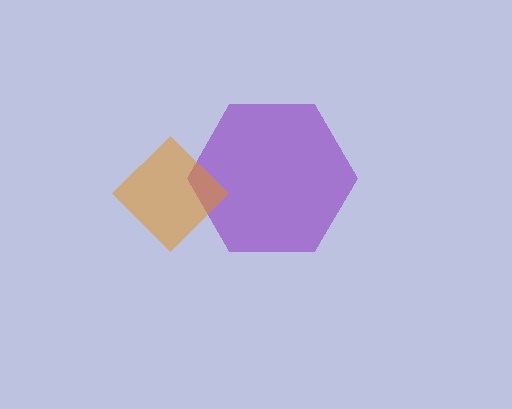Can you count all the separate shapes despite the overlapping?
Yes, there are 2 separate shapes.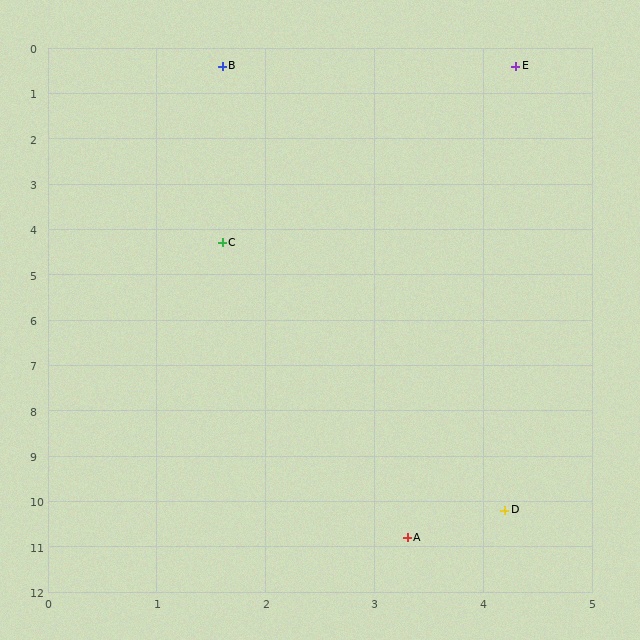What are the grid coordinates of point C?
Point C is at approximately (1.6, 4.3).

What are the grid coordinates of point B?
Point B is at approximately (1.6, 0.4).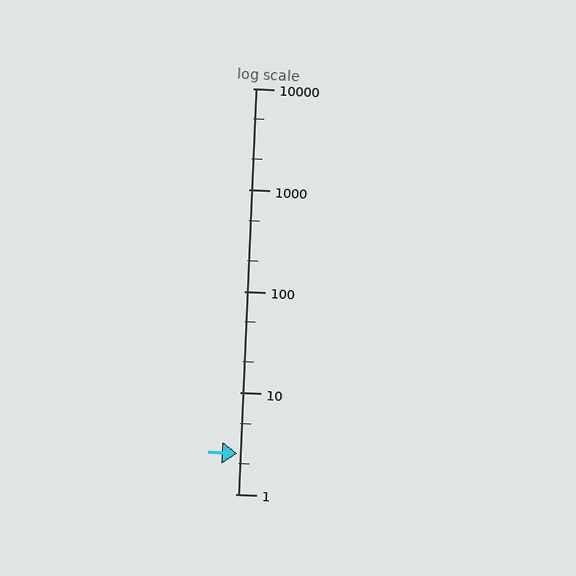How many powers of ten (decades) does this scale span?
The scale spans 4 decades, from 1 to 10000.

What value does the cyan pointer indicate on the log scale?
The pointer indicates approximately 2.5.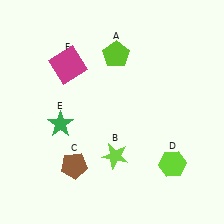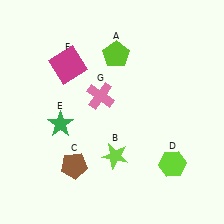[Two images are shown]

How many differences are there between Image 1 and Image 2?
There is 1 difference between the two images.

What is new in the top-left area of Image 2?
A pink cross (G) was added in the top-left area of Image 2.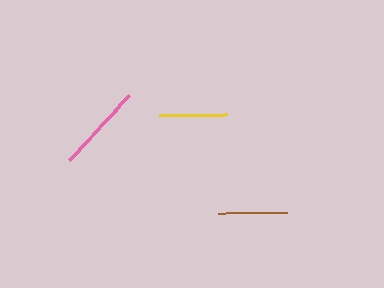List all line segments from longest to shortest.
From longest to shortest: pink, brown, yellow.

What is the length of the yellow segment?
The yellow segment is approximately 68 pixels long.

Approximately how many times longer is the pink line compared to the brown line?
The pink line is approximately 1.3 times the length of the brown line.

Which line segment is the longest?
The pink line is the longest at approximately 89 pixels.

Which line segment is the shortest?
The yellow line is the shortest at approximately 68 pixels.